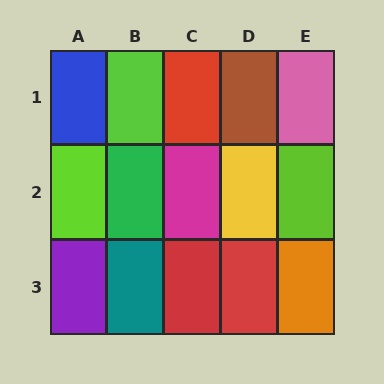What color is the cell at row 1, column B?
Lime.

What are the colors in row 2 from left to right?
Lime, green, magenta, yellow, lime.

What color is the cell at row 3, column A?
Purple.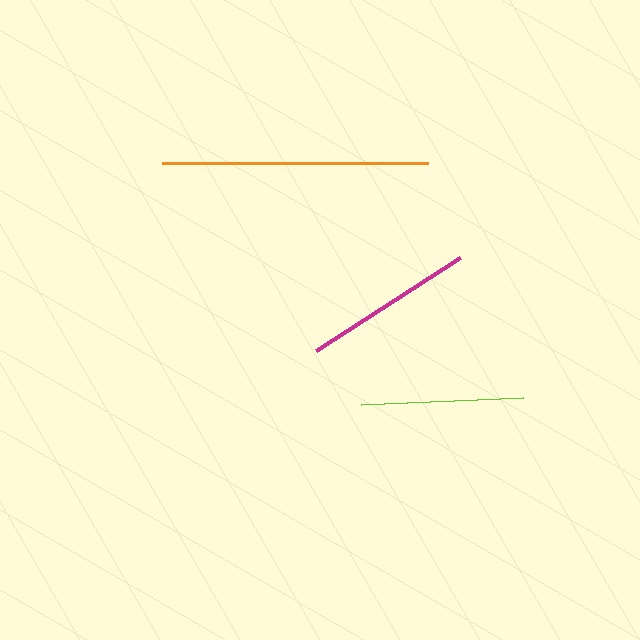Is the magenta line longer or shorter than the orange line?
The orange line is longer than the magenta line.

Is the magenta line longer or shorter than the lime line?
The magenta line is longer than the lime line.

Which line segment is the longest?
The orange line is the longest at approximately 266 pixels.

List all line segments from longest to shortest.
From longest to shortest: orange, magenta, lime.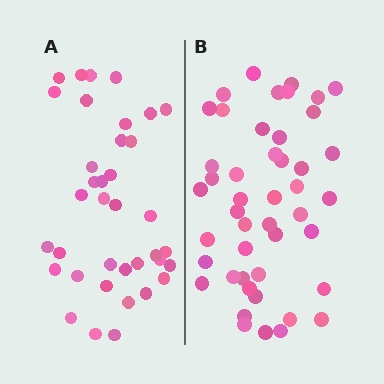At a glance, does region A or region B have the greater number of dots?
Region B (the right region) has more dots.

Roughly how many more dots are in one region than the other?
Region B has roughly 8 or so more dots than region A.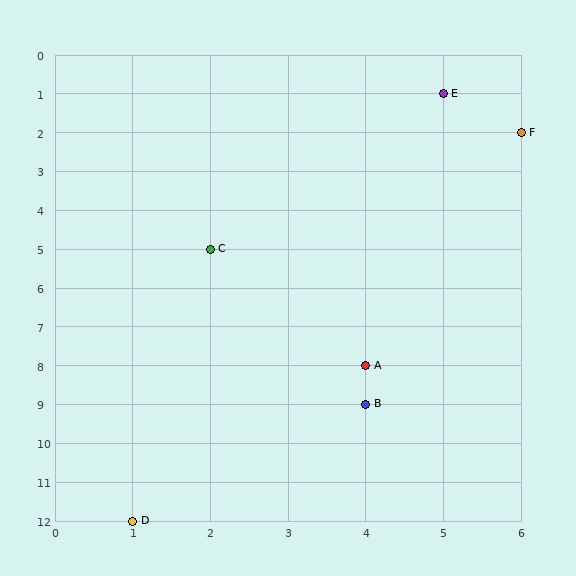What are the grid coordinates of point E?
Point E is at grid coordinates (5, 1).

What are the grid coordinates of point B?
Point B is at grid coordinates (4, 9).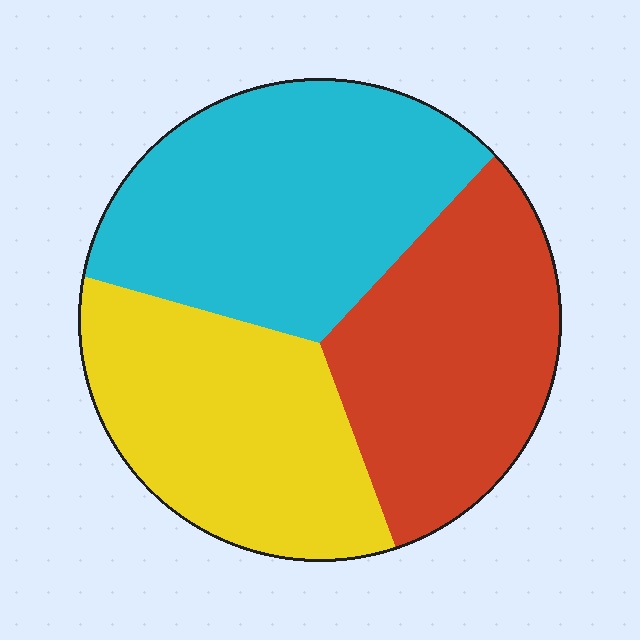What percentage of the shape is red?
Red takes up between a quarter and a half of the shape.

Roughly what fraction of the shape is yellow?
Yellow covers around 30% of the shape.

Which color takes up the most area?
Cyan, at roughly 40%.